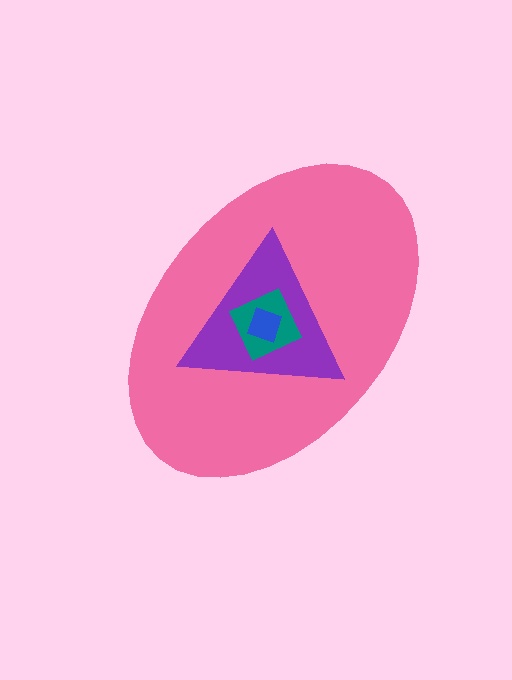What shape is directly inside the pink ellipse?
The purple triangle.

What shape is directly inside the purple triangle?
The teal diamond.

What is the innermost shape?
The blue square.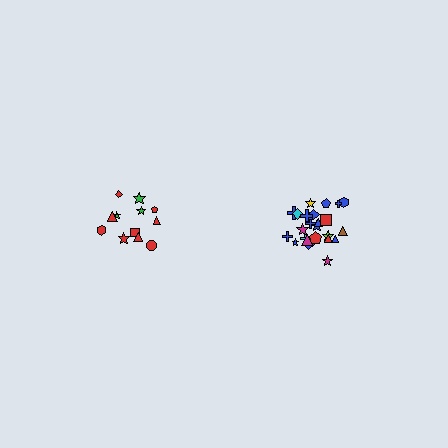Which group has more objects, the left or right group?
The right group.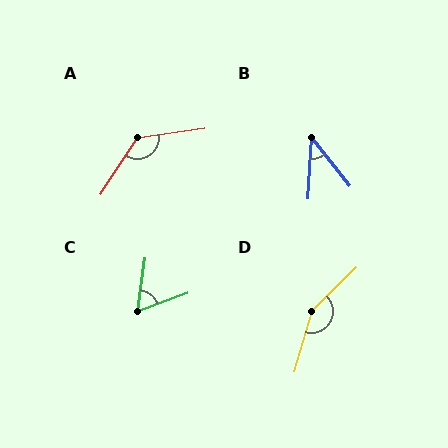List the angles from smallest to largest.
B (42°), C (62°), A (131°), D (151°).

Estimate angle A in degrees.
Approximately 131 degrees.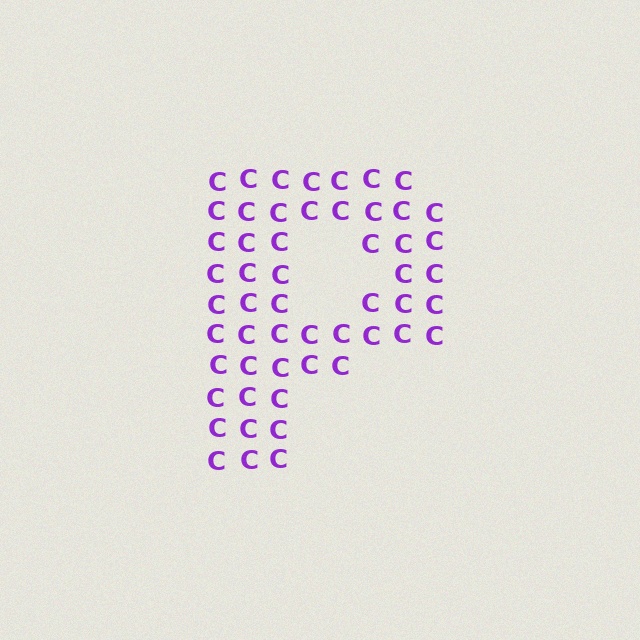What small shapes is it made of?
It is made of small letter C's.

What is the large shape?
The large shape is the letter P.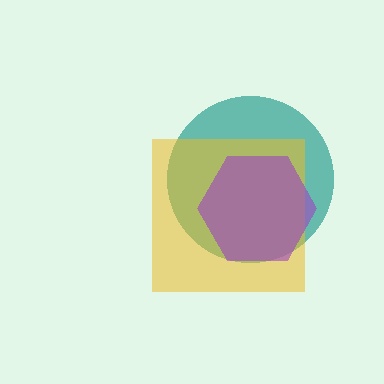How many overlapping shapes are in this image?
There are 3 overlapping shapes in the image.